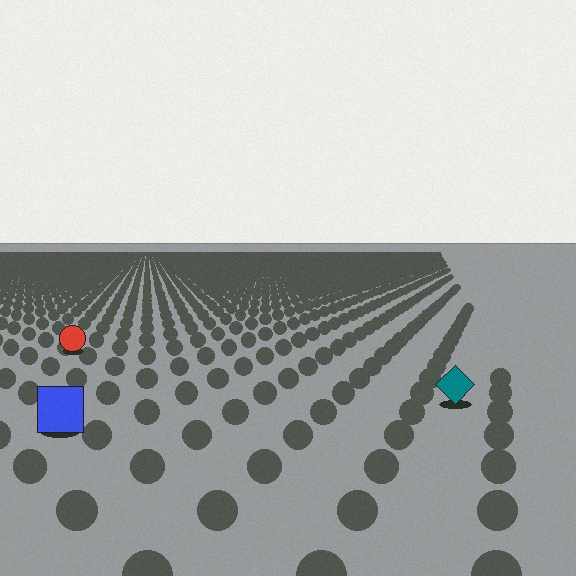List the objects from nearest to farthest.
From nearest to farthest: the blue square, the teal diamond, the red circle.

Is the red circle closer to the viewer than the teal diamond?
No. The teal diamond is closer — you can tell from the texture gradient: the ground texture is coarser near it.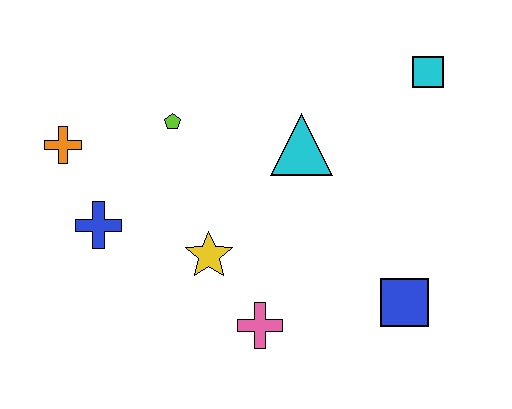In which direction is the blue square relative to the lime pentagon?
The blue square is to the right of the lime pentagon.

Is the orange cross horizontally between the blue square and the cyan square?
No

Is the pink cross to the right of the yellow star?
Yes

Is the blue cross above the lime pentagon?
No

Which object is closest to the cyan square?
The cyan triangle is closest to the cyan square.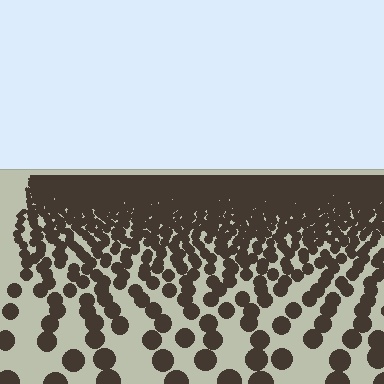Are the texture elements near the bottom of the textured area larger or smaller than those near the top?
Larger. Near the bottom, elements are closer to the viewer and appear at a bigger on-screen size.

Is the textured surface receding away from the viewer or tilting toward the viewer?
The surface is receding away from the viewer. Texture elements get smaller and denser toward the top.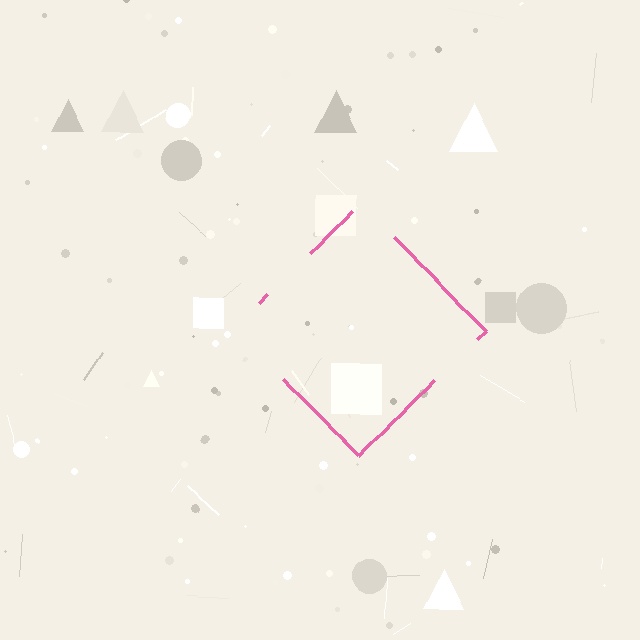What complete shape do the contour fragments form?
The contour fragments form a diamond.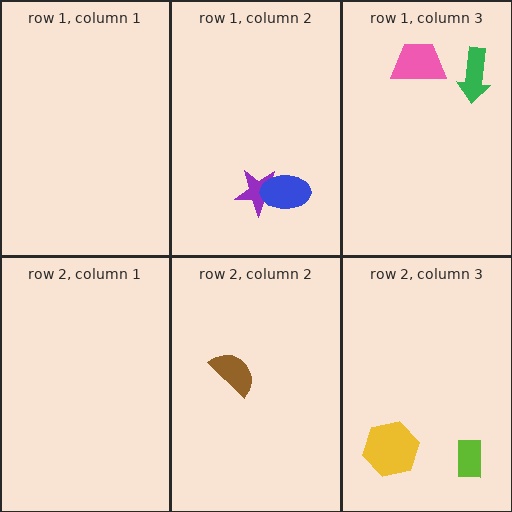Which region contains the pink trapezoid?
The row 1, column 3 region.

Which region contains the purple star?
The row 1, column 2 region.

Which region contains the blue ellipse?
The row 1, column 2 region.